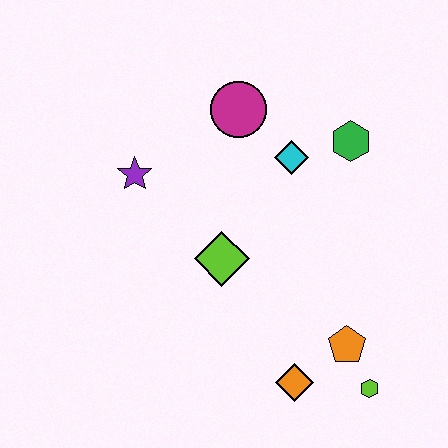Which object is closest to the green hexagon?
The cyan diamond is closest to the green hexagon.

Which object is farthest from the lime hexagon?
The purple star is farthest from the lime hexagon.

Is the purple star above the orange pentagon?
Yes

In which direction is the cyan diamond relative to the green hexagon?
The cyan diamond is to the left of the green hexagon.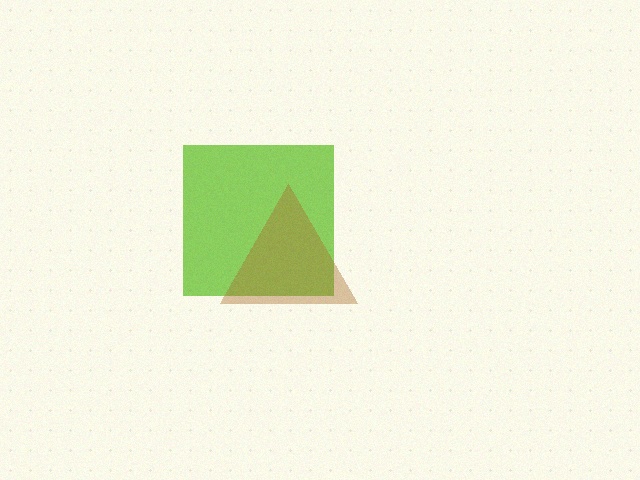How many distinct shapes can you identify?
There are 2 distinct shapes: a lime square, a brown triangle.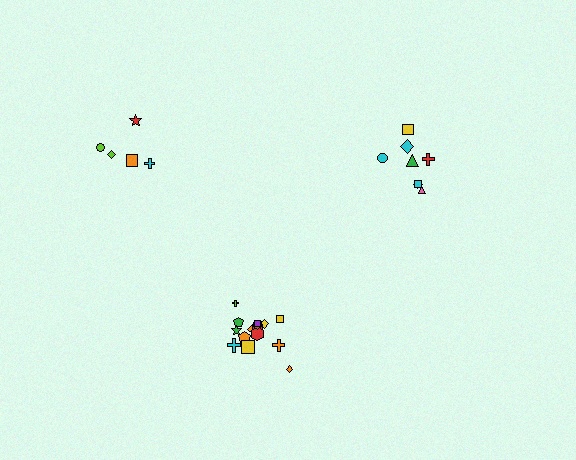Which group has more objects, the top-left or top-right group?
The top-right group.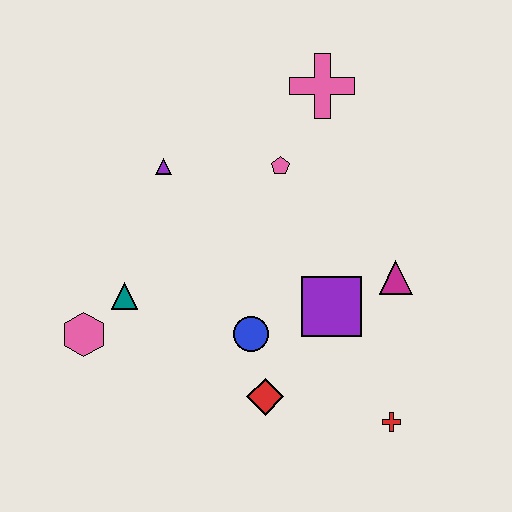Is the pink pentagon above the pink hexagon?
Yes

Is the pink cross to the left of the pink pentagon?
No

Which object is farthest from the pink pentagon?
The red cross is farthest from the pink pentagon.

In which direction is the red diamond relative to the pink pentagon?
The red diamond is below the pink pentagon.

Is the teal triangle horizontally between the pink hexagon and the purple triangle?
Yes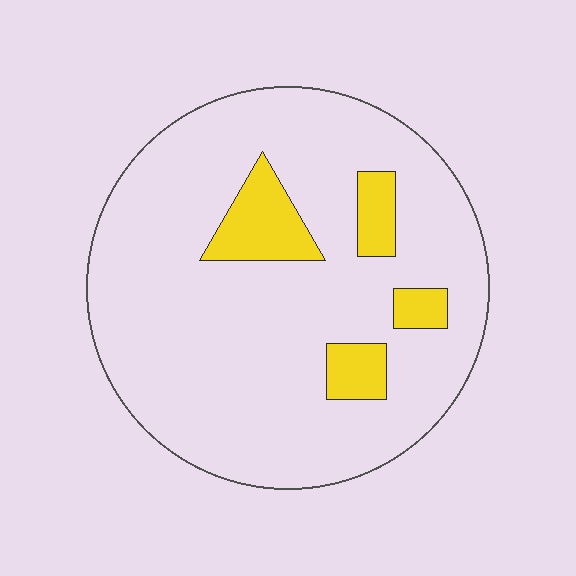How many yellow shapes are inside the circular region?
4.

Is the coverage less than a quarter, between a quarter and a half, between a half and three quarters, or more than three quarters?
Less than a quarter.